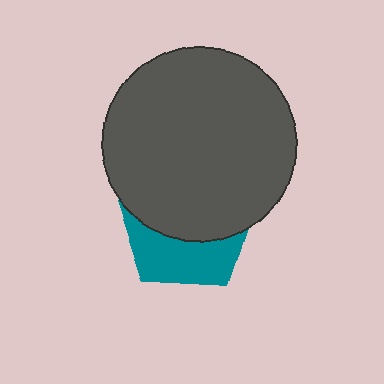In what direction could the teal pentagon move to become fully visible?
The teal pentagon could move down. That would shift it out from behind the dark gray circle entirely.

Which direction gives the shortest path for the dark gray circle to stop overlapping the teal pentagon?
Moving up gives the shortest separation.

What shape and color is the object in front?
The object in front is a dark gray circle.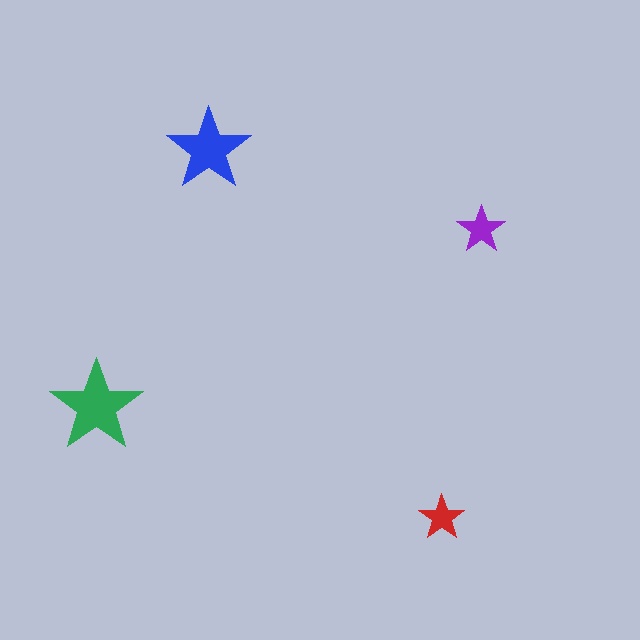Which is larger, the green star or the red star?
The green one.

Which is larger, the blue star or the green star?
The green one.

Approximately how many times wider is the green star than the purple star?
About 2 times wider.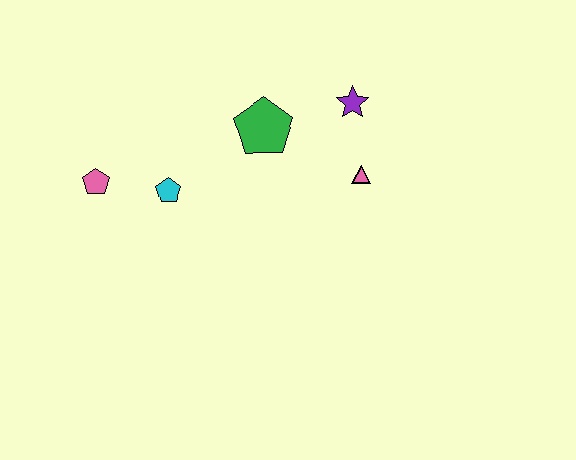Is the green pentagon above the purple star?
No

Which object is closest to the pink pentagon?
The cyan pentagon is closest to the pink pentagon.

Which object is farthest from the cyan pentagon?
The purple star is farthest from the cyan pentagon.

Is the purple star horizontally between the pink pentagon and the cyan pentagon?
No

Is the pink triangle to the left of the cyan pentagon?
No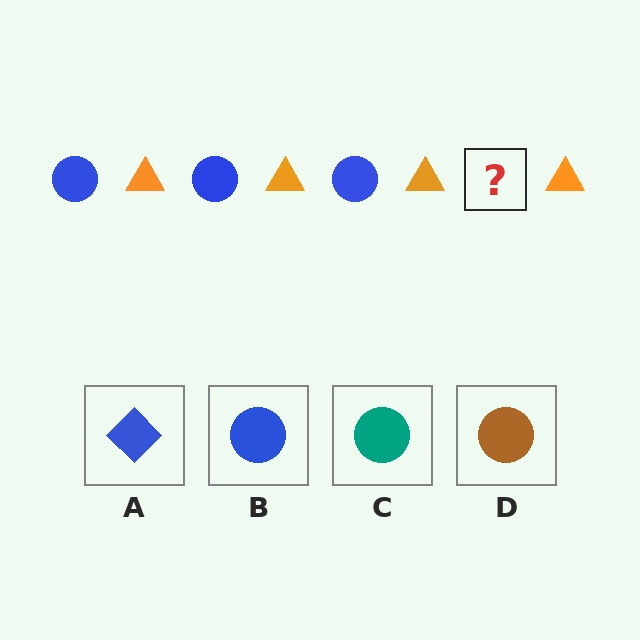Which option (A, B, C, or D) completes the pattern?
B.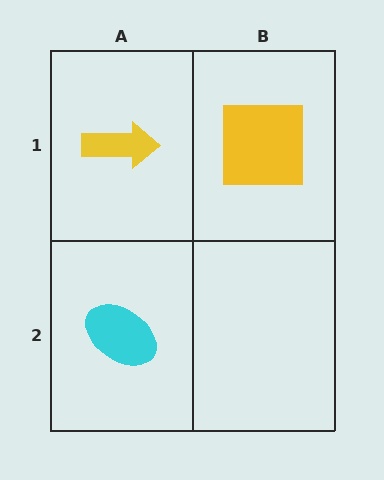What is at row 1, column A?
A yellow arrow.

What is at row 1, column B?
A yellow square.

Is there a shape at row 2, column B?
No, that cell is empty.